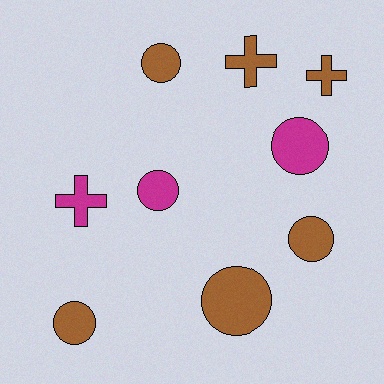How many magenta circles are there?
There are 2 magenta circles.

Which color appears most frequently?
Brown, with 6 objects.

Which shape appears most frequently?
Circle, with 6 objects.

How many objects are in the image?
There are 9 objects.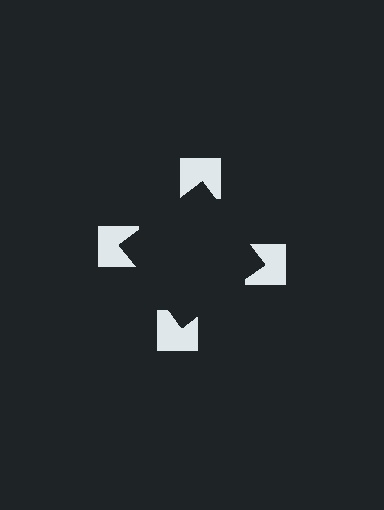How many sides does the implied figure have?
4 sides.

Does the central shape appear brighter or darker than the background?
It typically appears slightly darker than the background, even though no actual brightness change is drawn.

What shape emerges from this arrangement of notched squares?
An illusory square — its edges are inferred from the aligned wedge cuts in the notched squares, not physically drawn.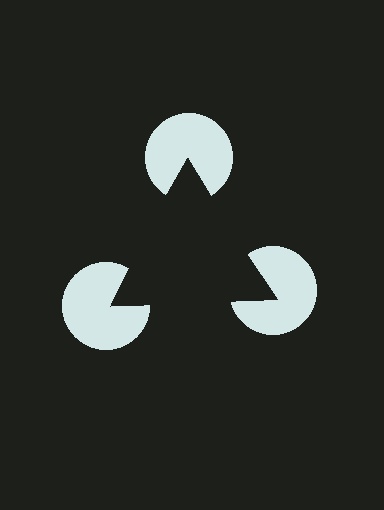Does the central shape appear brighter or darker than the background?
It typically appears slightly darker than the background, even though no actual brightness change is drawn.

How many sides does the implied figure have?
3 sides.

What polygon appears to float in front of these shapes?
An illusory triangle — its edges are inferred from the aligned wedge cuts in the pac-man discs, not physically drawn.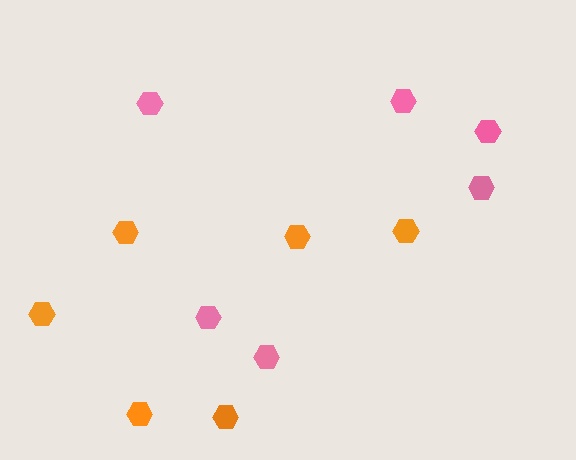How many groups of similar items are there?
There are 2 groups: one group of orange hexagons (6) and one group of pink hexagons (6).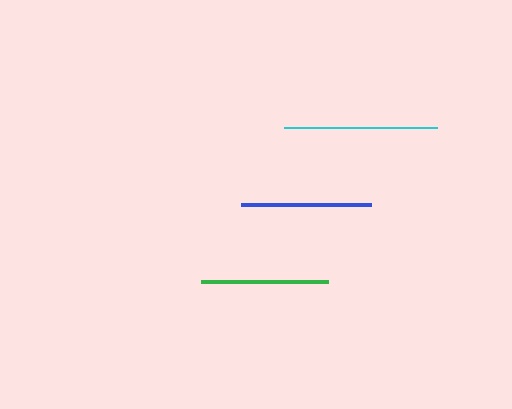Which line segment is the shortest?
The green line is the shortest at approximately 127 pixels.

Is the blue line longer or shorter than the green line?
The blue line is longer than the green line.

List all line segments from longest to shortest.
From longest to shortest: cyan, blue, green.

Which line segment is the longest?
The cyan line is the longest at approximately 153 pixels.